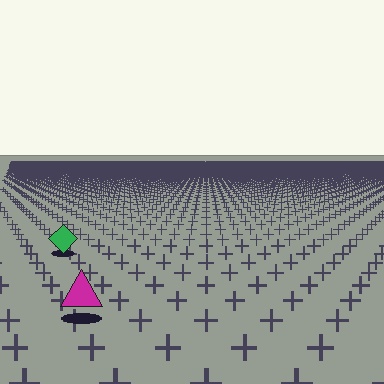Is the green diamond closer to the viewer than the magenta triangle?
No. The magenta triangle is closer — you can tell from the texture gradient: the ground texture is coarser near it.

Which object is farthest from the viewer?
The green diamond is farthest from the viewer. It appears smaller and the ground texture around it is denser.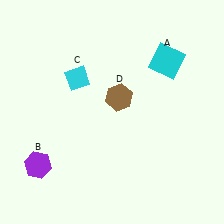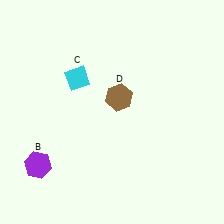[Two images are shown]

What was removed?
The cyan square (A) was removed in Image 2.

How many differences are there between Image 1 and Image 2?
There is 1 difference between the two images.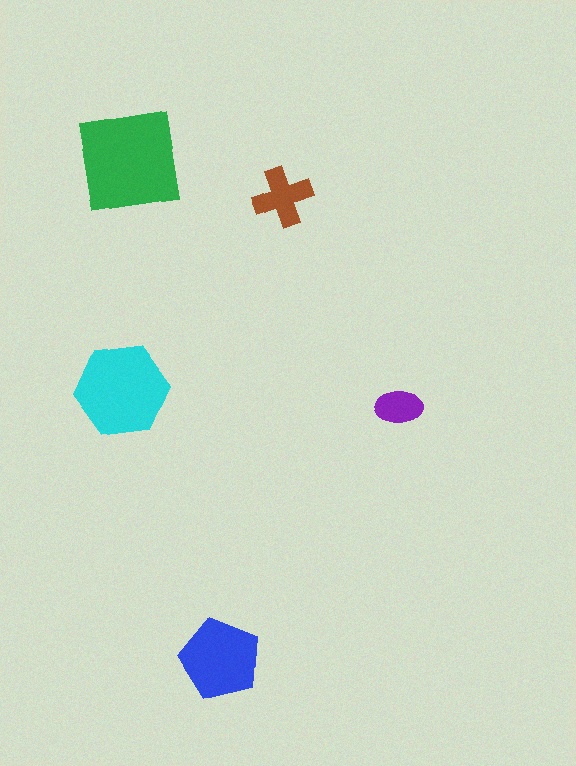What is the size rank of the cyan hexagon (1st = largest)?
2nd.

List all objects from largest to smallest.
The green square, the cyan hexagon, the blue pentagon, the brown cross, the purple ellipse.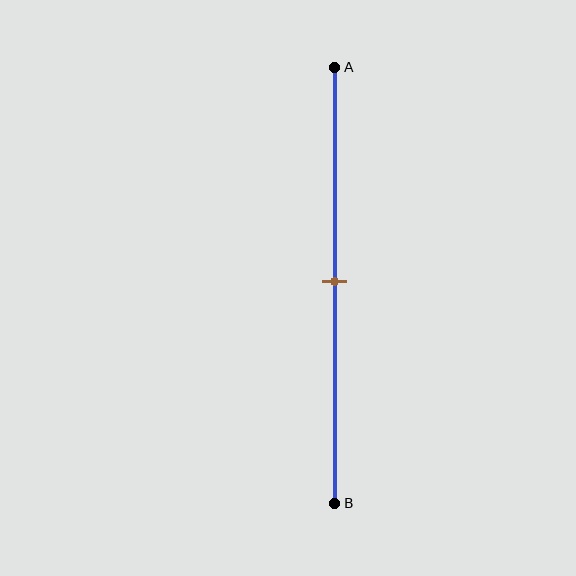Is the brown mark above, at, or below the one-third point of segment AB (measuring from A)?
The brown mark is below the one-third point of segment AB.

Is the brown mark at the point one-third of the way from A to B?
No, the mark is at about 50% from A, not at the 33% one-third point.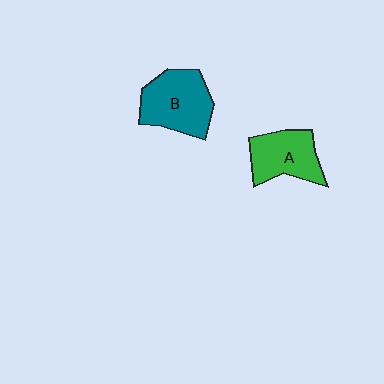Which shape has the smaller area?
Shape A (green).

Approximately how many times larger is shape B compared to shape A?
Approximately 1.2 times.